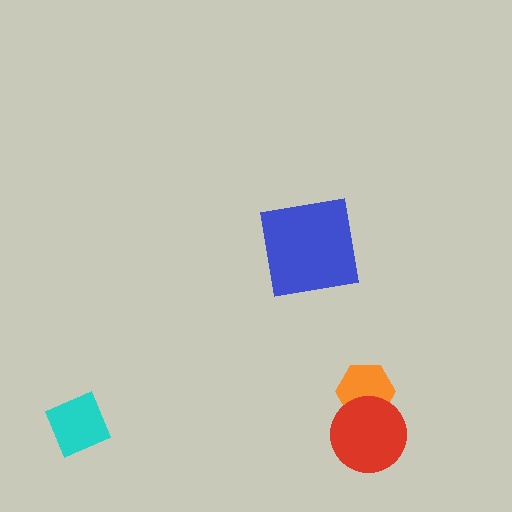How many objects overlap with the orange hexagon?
1 object overlaps with the orange hexagon.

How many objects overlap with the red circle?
1 object overlaps with the red circle.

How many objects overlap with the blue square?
0 objects overlap with the blue square.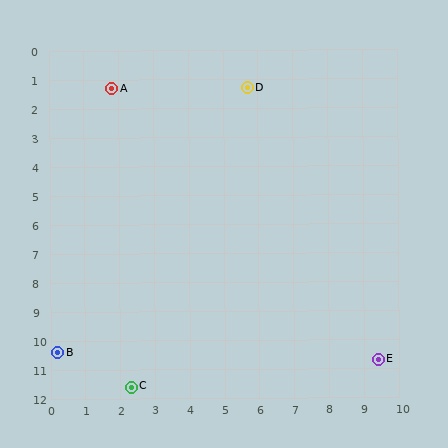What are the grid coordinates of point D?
Point D is at approximately (5.7, 1.3).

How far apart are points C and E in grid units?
Points C and E are about 7.2 grid units apart.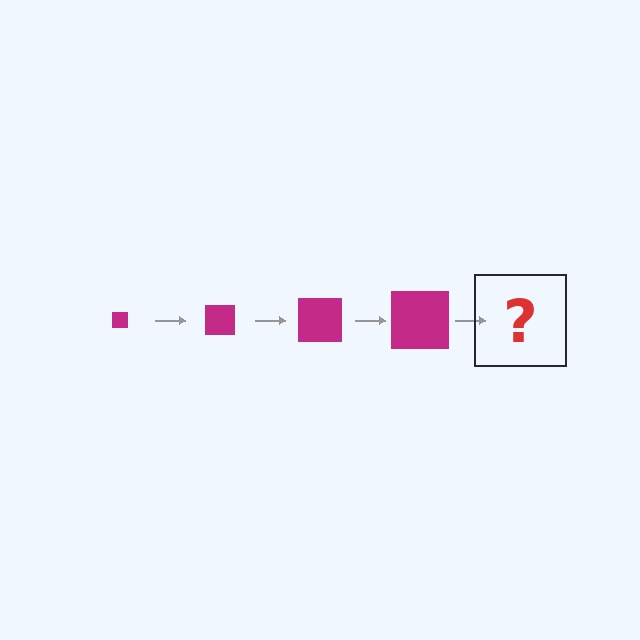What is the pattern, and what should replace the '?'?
The pattern is that the square gets progressively larger each step. The '?' should be a magenta square, larger than the previous one.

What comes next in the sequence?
The next element should be a magenta square, larger than the previous one.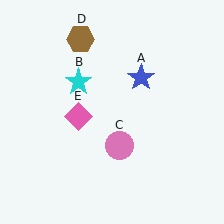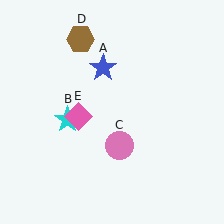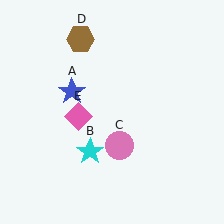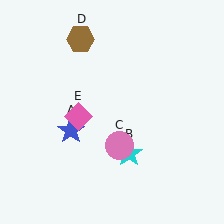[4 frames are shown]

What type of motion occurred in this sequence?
The blue star (object A), cyan star (object B) rotated counterclockwise around the center of the scene.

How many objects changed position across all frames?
2 objects changed position: blue star (object A), cyan star (object B).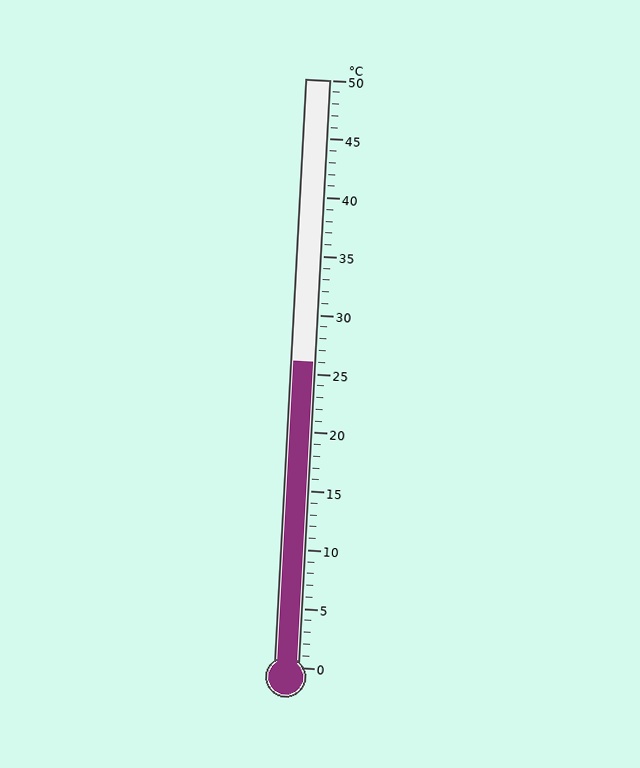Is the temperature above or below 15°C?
The temperature is above 15°C.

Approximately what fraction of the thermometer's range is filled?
The thermometer is filled to approximately 50% of its range.